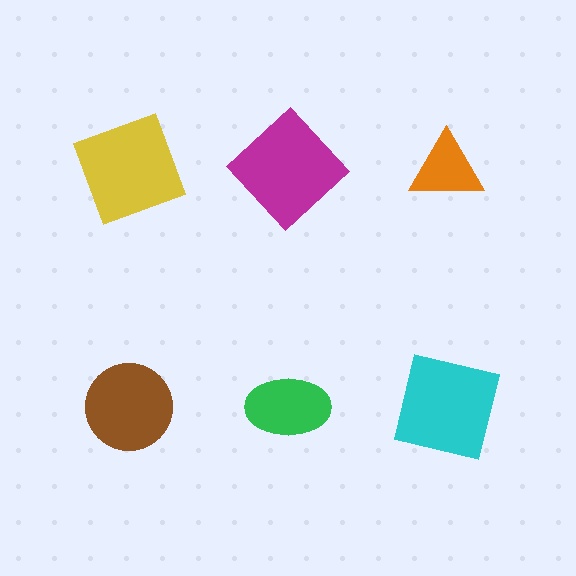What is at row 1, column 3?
An orange triangle.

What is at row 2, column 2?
A green ellipse.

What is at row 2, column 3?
A cyan square.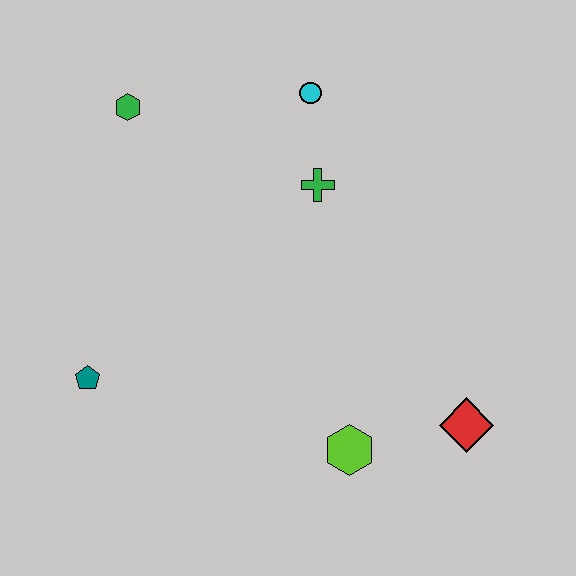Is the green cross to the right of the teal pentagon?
Yes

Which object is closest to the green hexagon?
The cyan circle is closest to the green hexagon.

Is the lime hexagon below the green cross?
Yes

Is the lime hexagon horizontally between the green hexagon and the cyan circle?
No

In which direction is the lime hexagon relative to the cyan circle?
The lime hexagon is below the cyan circle.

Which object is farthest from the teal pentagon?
The red diamond is farthest from the teal pentagon.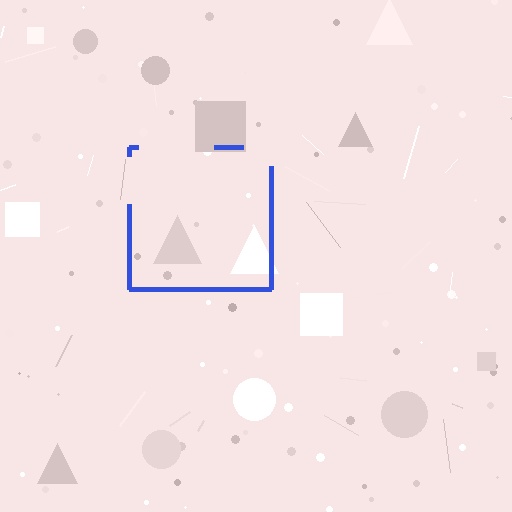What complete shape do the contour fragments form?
The contour fragments form a square.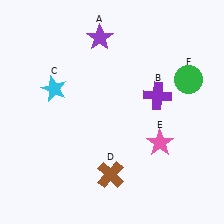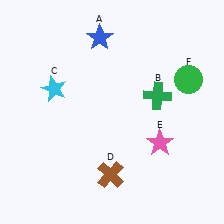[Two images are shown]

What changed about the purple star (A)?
In Image 1, A is purple. In Image 2, it changed to blue.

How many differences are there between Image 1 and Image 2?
There are 2 differences between the two images.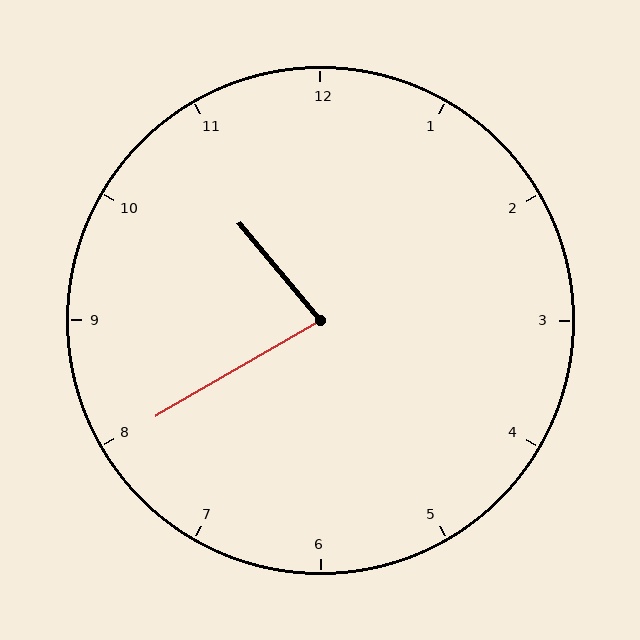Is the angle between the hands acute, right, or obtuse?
It is acute.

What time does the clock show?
10:40.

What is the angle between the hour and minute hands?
Approximately 80 degrees.